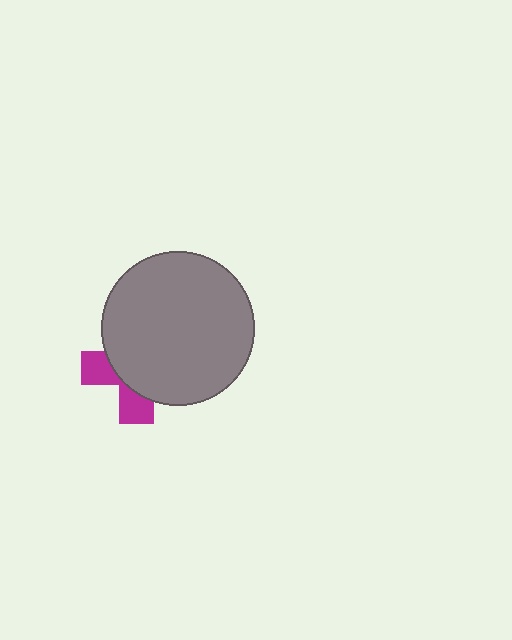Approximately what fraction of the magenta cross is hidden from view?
Roughly 67% of the magenta cross is hidden behind the gray circle.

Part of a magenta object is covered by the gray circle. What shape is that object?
It is a cross.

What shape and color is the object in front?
The object in front is a gray circle.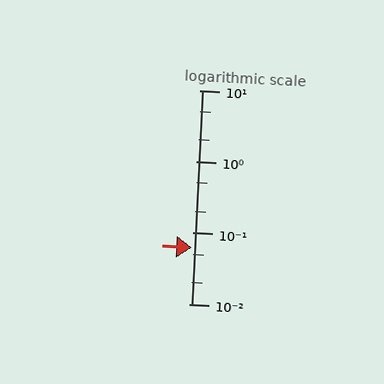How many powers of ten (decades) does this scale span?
The scale spans 3 decades, from 0.01 to 10.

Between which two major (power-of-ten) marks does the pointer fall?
The pointer is between 0.01 and 0.1.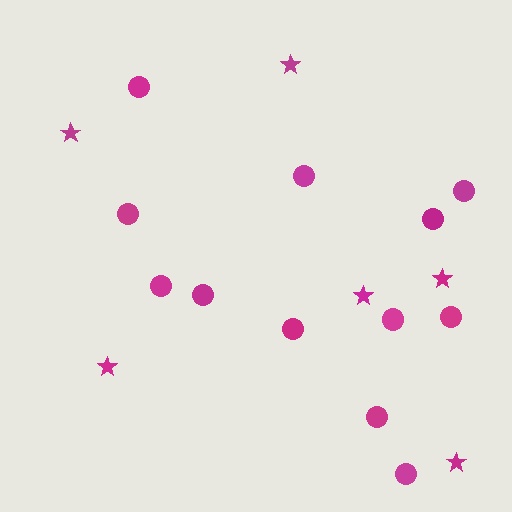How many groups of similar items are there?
There are 2 groups: one group of circles (12) and one group of stars (6).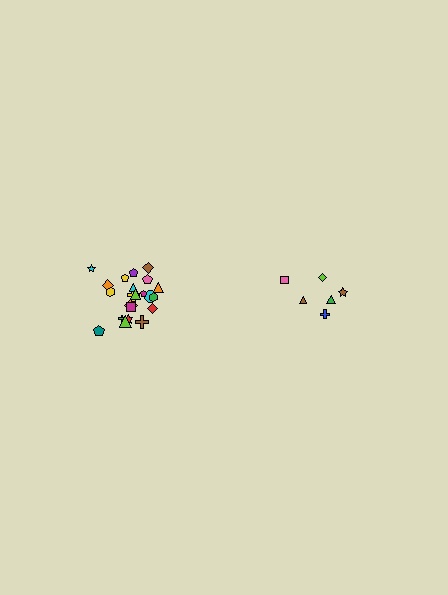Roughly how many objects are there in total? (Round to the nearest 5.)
Roughly 30 objects in total.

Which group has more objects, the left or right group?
The left group.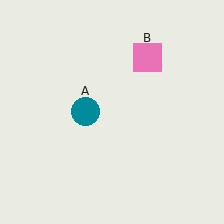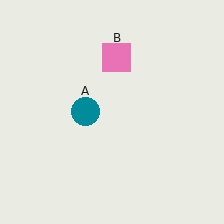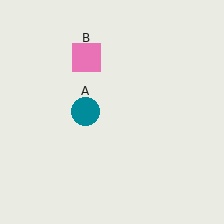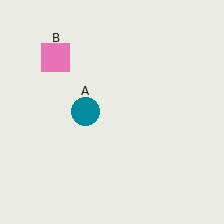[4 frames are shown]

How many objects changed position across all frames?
1 object changed position: pink square (object B).